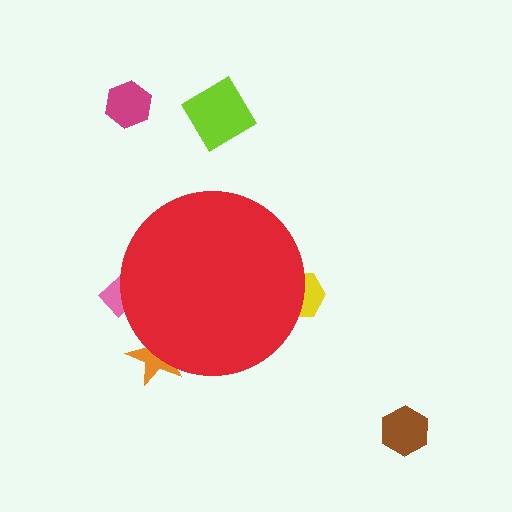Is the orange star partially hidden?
Yes, the orange star is partially hidden behind the red circle.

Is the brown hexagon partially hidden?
No, the brown hexagon is fully visible.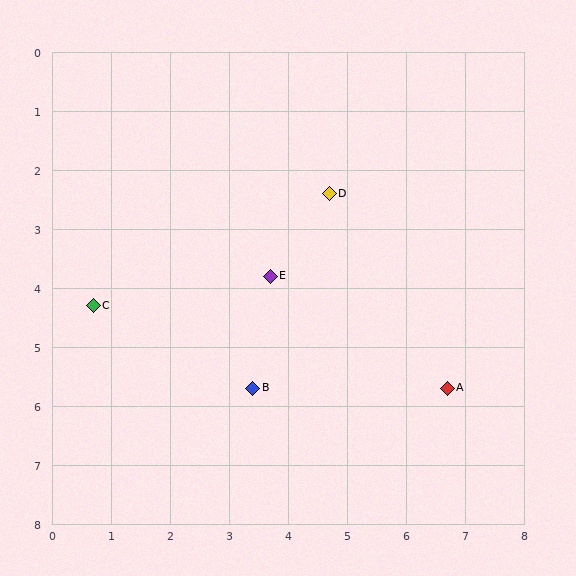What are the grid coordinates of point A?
Point A is at approximately (6.7, 5.7).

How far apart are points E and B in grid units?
Points E and B are about 1.9 grid units apart.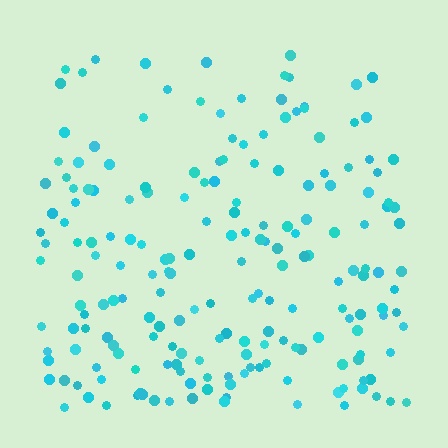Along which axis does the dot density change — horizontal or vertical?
Vertical.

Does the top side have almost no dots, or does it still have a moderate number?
Still a moderate number, just noticeably fewer than the bottom.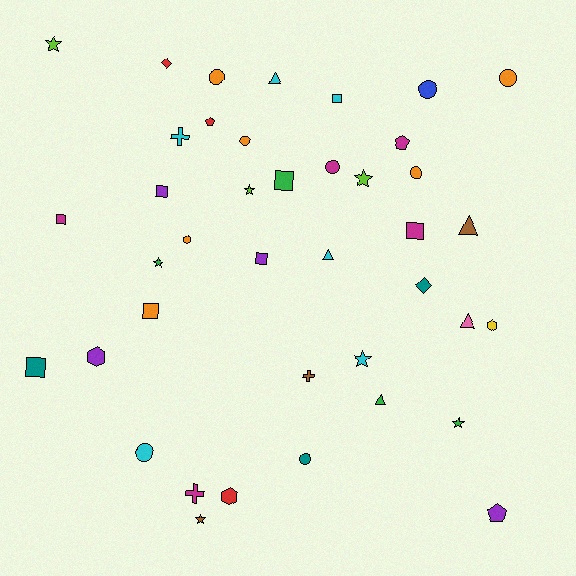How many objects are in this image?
There are 40 objects.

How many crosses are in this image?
There are 3 crosses.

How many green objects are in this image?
There are 4 green objects.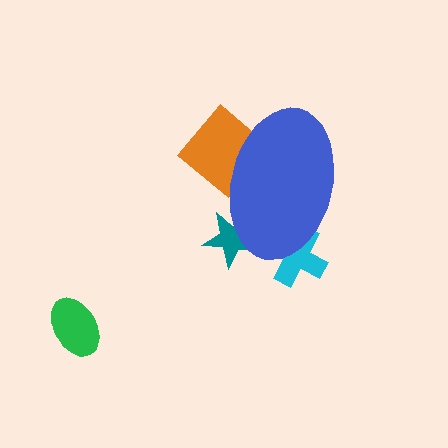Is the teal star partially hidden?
Yes, the teal star is partially hidden behind the blue ellipse.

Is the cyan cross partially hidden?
Yes, the cyan cross is partially hidden behind the blue ellipse.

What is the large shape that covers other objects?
A blue ellipse.